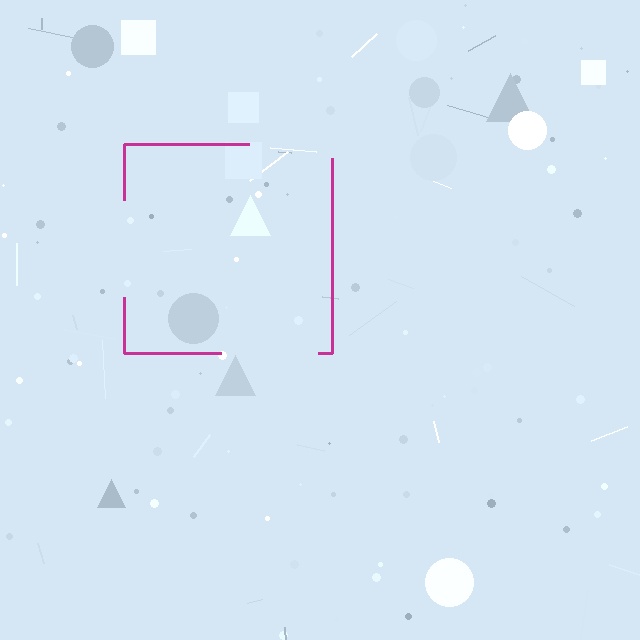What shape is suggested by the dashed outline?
The dashed outline suggests a square.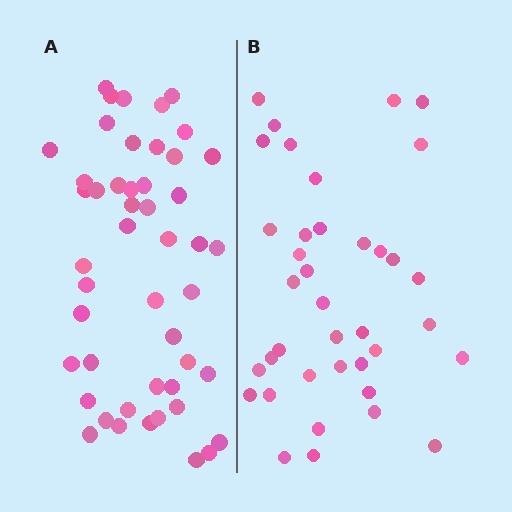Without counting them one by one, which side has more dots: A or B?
Region A (the left region) has more dots.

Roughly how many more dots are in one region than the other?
Region A has roughly 10 or so more dots than region B.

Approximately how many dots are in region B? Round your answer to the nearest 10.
About 40 dots. (The exact count is 38, which rounds to 40.)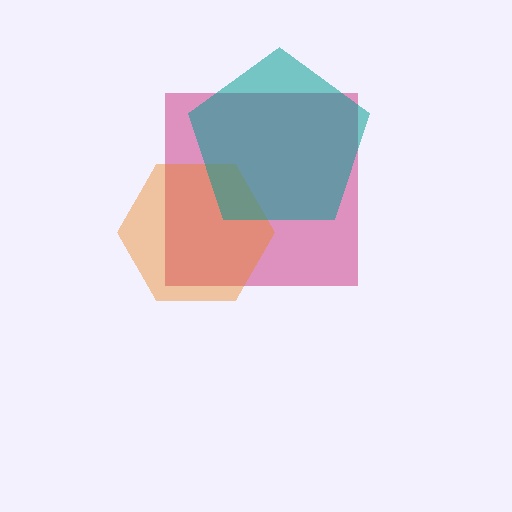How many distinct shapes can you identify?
There are 3 distinct shapes: a magenta square, an orange hexagon, a teal pentagon.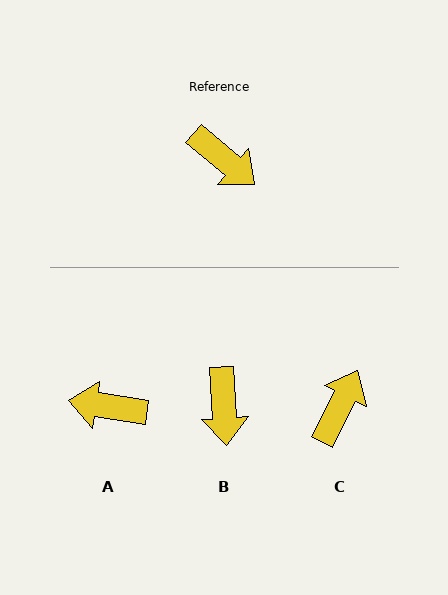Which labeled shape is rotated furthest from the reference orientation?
A, about 149 degrees away.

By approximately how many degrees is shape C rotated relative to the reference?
Approximately 103 degrees counter-clockwise.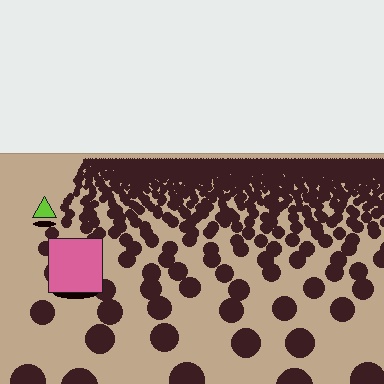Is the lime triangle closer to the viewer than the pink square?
No. The pink square is closer — you can tell from the texture gradient: the ground texture is coarser near it.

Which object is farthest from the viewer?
The lime triangle is farthest from the viewer. It appears smaller and the ground texture around it is denser.